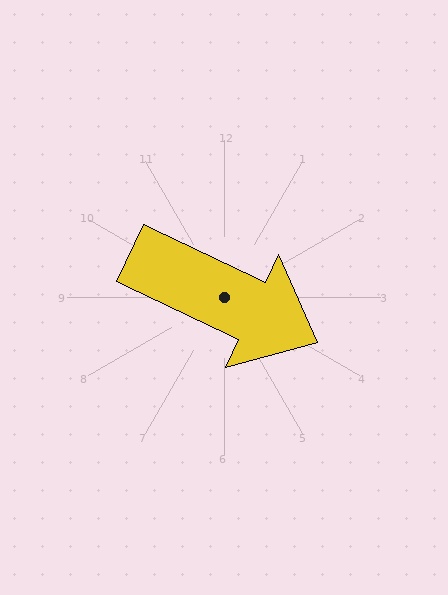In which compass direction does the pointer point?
Southeast.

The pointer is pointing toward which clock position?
Roughly 4 o'clock.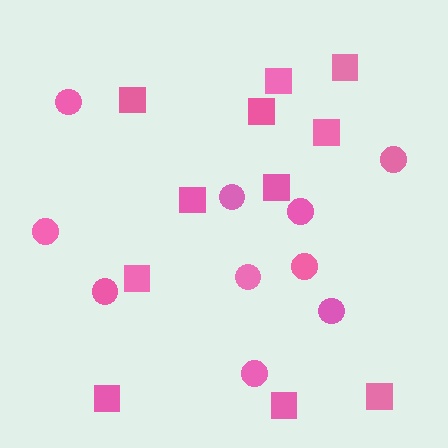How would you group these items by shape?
There are 2 groups: one group of circles (10) and one group of squares (11).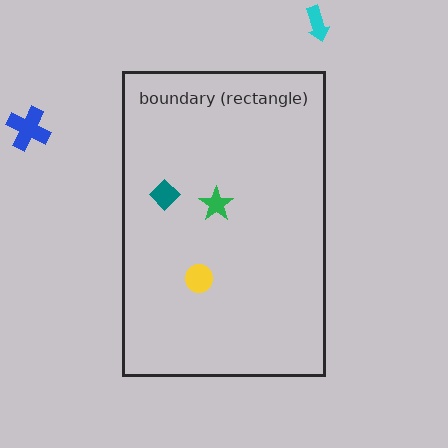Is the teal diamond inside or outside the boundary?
Inside.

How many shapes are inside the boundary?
3 inside, 2 outside.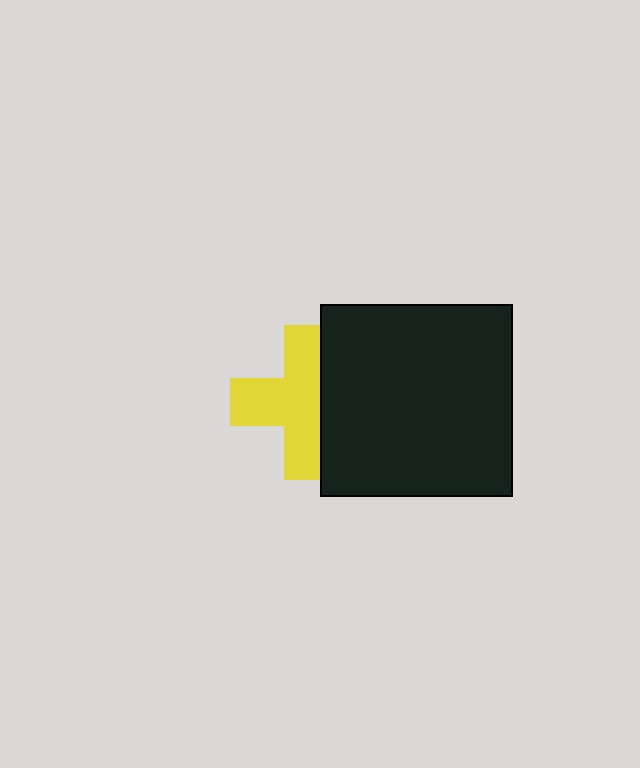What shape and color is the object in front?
The object in front is a black square.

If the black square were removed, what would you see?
You would see the complete yellow cross.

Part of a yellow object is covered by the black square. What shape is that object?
It is a cross.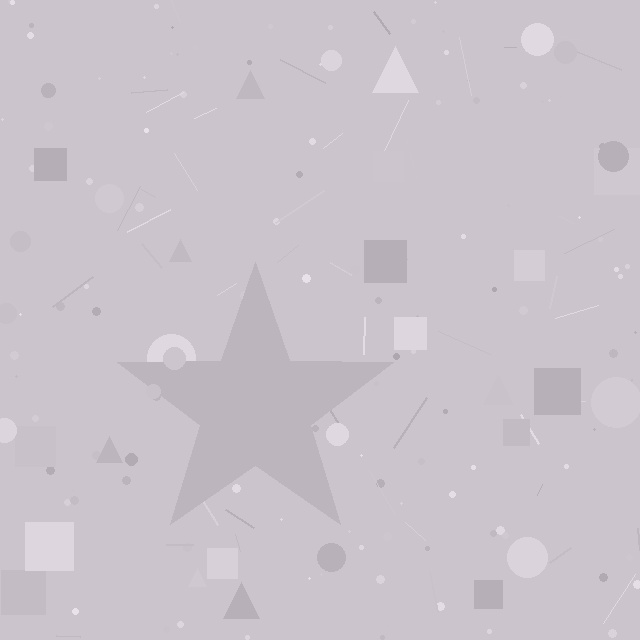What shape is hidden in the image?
A star is hidden in the image.